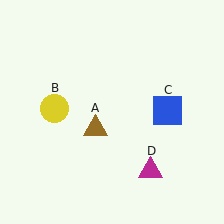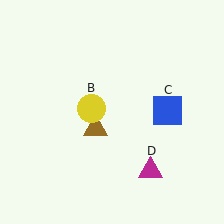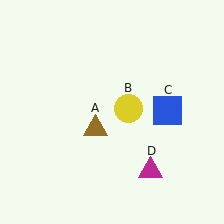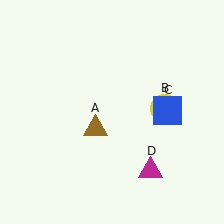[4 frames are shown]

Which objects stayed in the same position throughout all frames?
Brown triangle (object A) and blue square (object C) and magenta triangle (object D) remained stationary.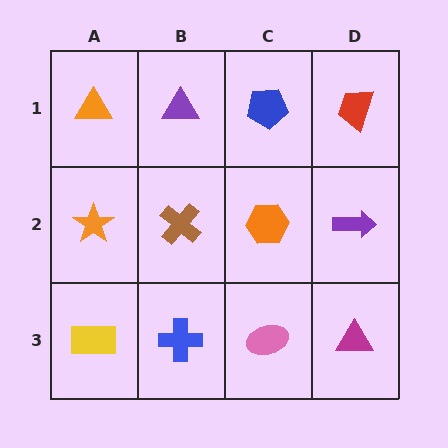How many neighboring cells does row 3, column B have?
3.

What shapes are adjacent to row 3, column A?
An orange star (row 2, column A), a blue cross (row 3, column B).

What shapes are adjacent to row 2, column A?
An orange triangle (row 1, column A), a yellow rectangle (row 3, column A), a brown cross (row 2, column B).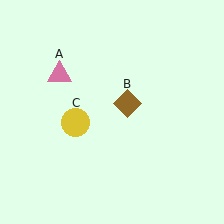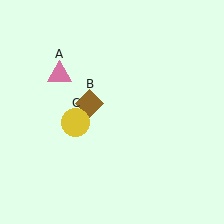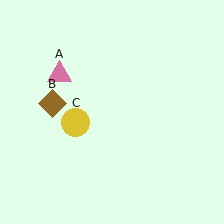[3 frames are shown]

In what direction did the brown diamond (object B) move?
The brown diamond (object B) moved left.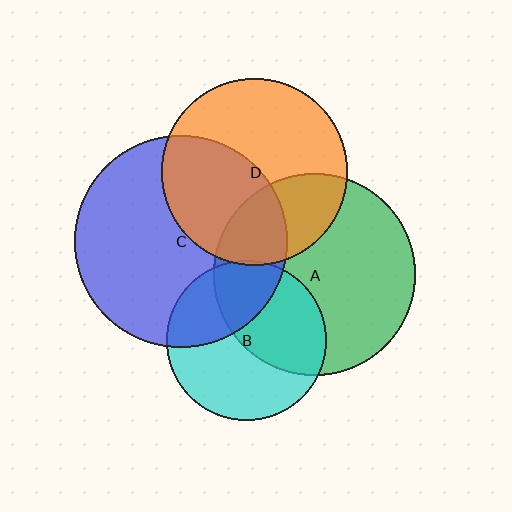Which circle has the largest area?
Circle C (blue).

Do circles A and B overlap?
Yes.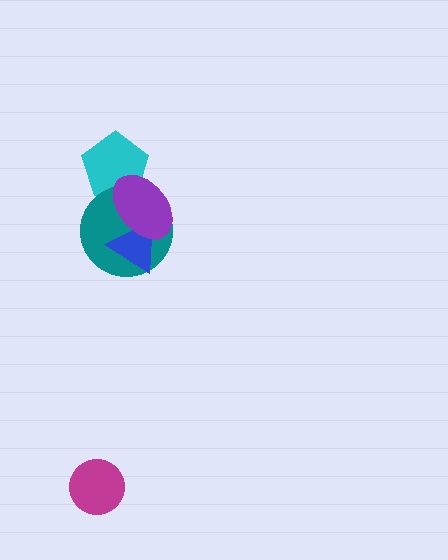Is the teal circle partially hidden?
Yes, it is partially covered by another shape.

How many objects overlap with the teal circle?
3 objects overlap with the teal circle.